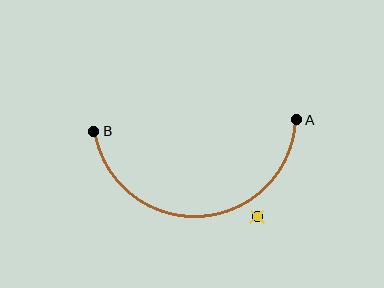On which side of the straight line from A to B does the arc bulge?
The arc bulges below the straight line connecting A and B.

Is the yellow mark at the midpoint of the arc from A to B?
No — the yellow mark does not lie on the arc at all. It sits slightly outside the curve.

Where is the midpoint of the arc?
The arc midpoint is the point on the curve farthest from the straight line joining A and B. It sits below that line.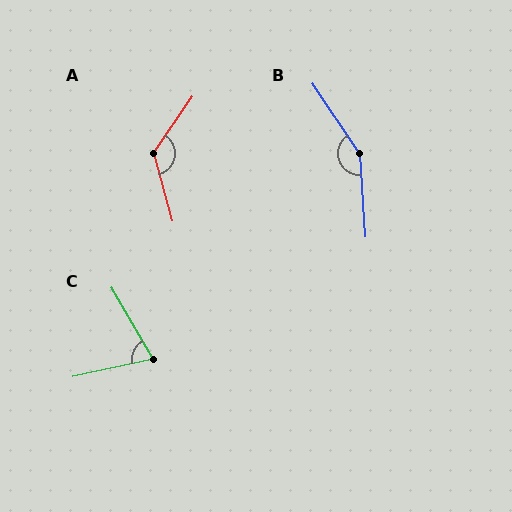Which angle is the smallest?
C, at approximately 72 degrees.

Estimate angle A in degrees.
Approximately 130 degrees.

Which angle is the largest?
B, at approximately 150 degrees.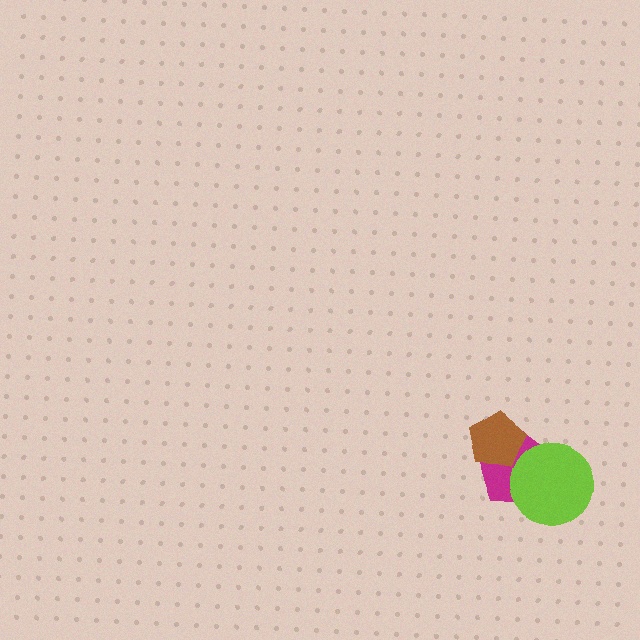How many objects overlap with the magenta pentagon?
2 objects overlap with the magenta pentagon.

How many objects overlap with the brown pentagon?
1 object overlaps with the brown pentagon.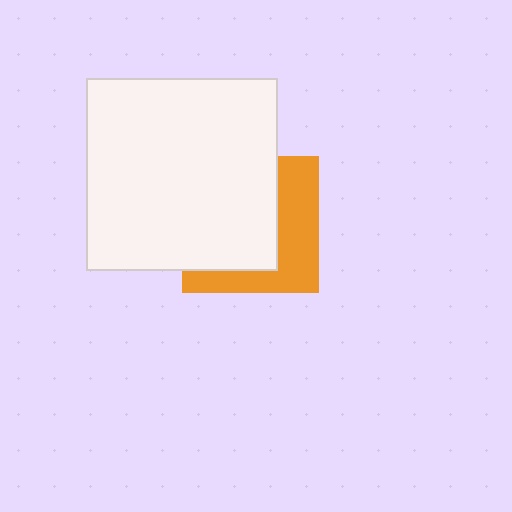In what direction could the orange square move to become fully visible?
The orange square could move right. That would shift it out from behind the white square entirely.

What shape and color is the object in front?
The object in front is a white square.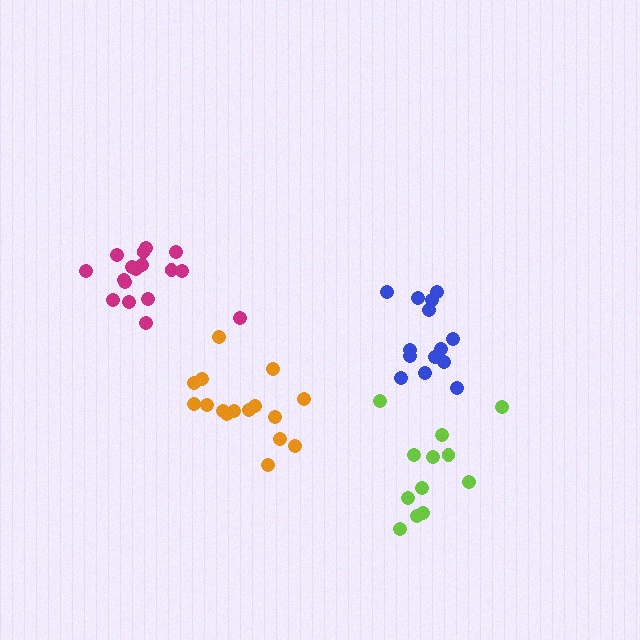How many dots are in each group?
Group 1: 17 dots, Group 2: 14 dots, Group 3: 12 dots, Group 4: 16 dots (59 total).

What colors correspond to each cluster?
The clusters are colored: magenta, blue, lime, orange.